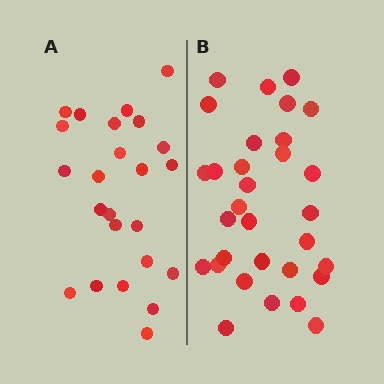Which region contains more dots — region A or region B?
Region B (the right region) has more dots.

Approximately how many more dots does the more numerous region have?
Region B has roughly 8 or so more dots than region A.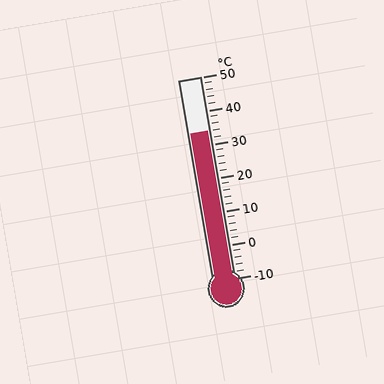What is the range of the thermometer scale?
The thermometer scale ranges from -10°C to 50°C.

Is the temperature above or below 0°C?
The temperature is above 0°C.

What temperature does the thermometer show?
The thermometer shows approximately 34°C.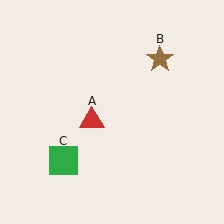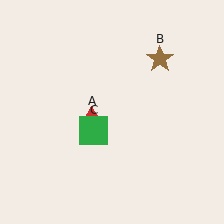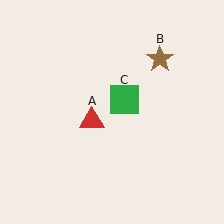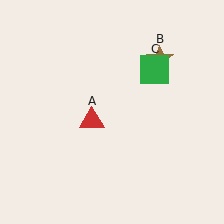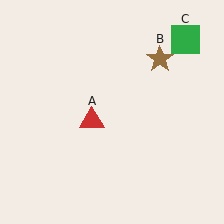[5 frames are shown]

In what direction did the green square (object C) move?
The green square (object C) moved up and to the right.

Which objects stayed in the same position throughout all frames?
Red triangle (object A) and brown star (object B) remained stationary.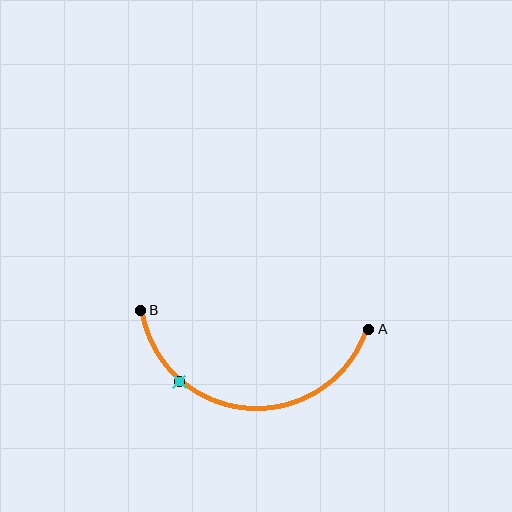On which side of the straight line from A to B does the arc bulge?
The arc bulges below the straight line connecting A and B.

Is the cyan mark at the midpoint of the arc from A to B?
No. The cyan mark lies on the arc but is closer to endpoint B. The arc midpoint would be at the point on the curve equidistant along the arc from both A and B.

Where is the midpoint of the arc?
The arc midpoint is the point on the curve farthest from the straight line joining A and B. It sits below that line.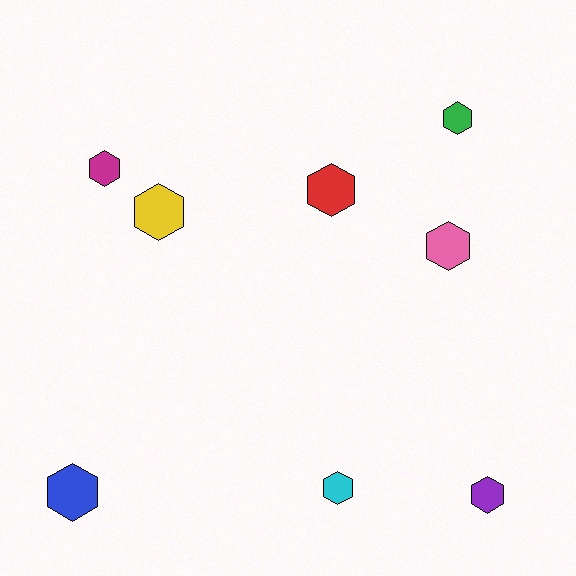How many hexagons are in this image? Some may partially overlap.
There are 8 hexagons.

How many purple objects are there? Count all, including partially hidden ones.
There is 1 purple object.